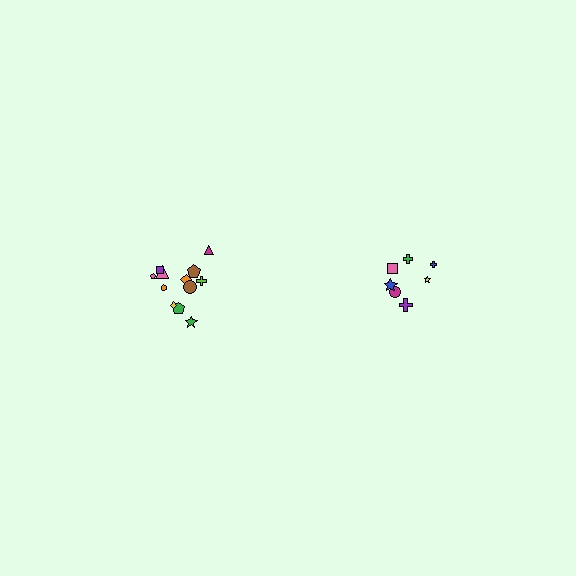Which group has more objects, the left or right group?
The left group.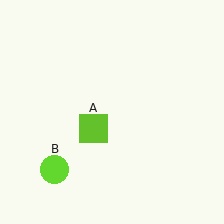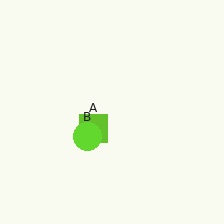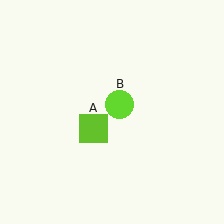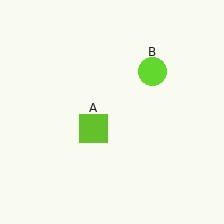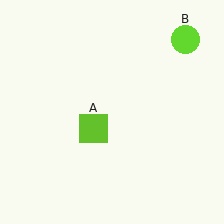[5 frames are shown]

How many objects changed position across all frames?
1 object changed position: lime circle (object B).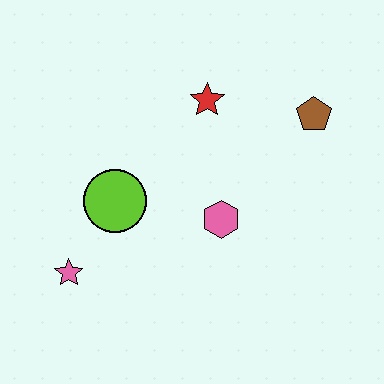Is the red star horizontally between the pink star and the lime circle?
No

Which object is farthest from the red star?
The pink star is farthest from the red star.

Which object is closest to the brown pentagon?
The red star is closest to the brown pentagon.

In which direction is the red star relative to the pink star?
The red star is above the pink star.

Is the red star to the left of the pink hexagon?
Yes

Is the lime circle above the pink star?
Yes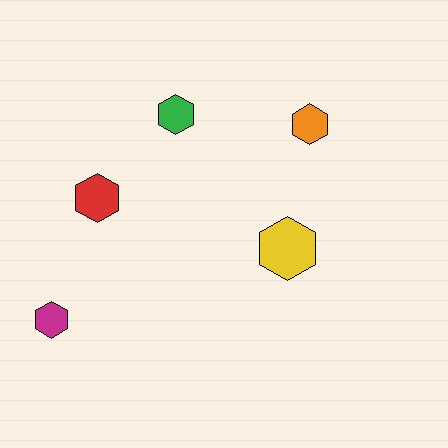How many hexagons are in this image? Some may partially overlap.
There are 5 hexagons.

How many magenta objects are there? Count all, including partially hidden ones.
There is 1 magenta object.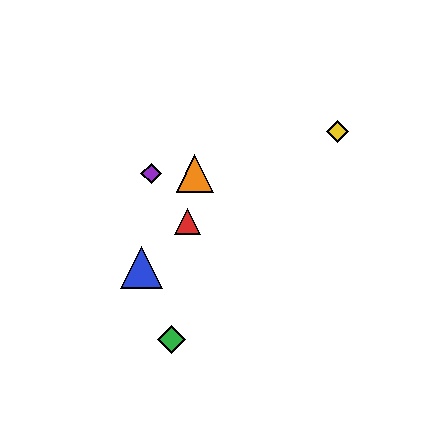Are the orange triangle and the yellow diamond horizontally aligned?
No, the orange triangle is at y≈173 and the yellow diamond is at y≈132.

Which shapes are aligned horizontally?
The purple diamond, the orange triangle are aligned horizontally.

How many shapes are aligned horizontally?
2 shapes (the purple diamond, the orange triangle) are aligned horizontally.